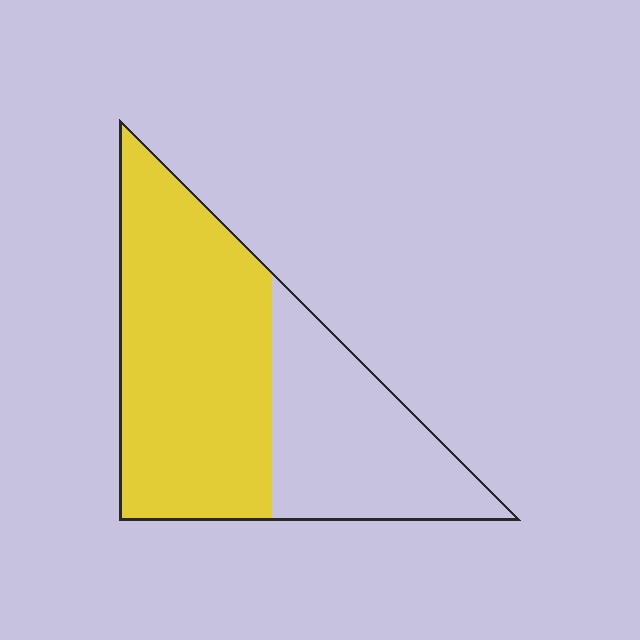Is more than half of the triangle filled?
Yes.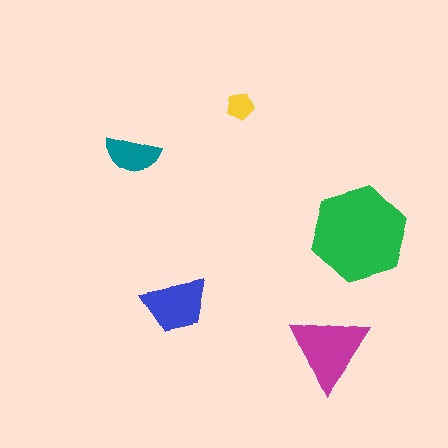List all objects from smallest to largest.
The yellow pentagon, the teal semicircle, the blue trapezoid, the magenta triangle, the green hexagon.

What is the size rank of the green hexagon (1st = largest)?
1st.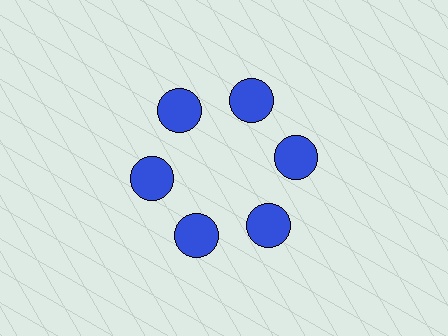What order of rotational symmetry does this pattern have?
This pattern has 6-fold rotational symmetry.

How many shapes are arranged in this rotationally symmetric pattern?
There are 6 shapes, arranged in 6 groups of 1.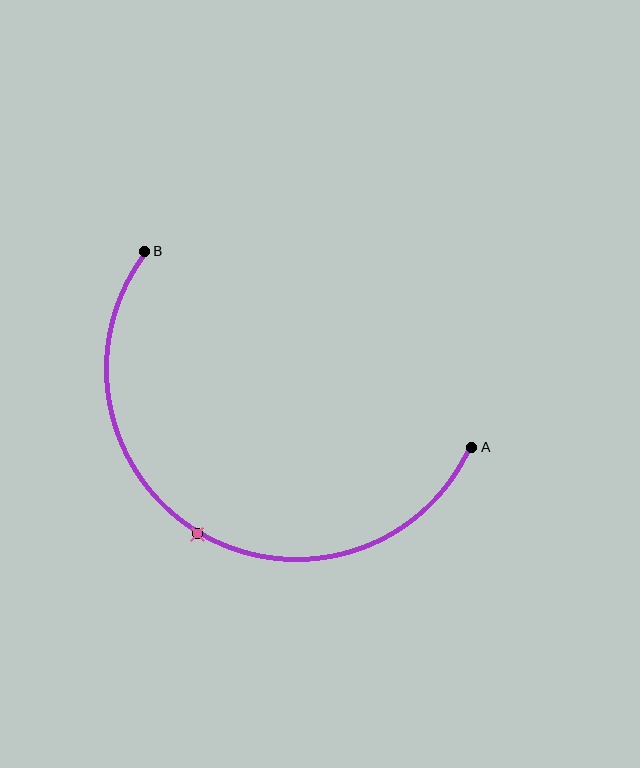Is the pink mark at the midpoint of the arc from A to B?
Yes. The pink mark lies on the arc at equal arc-length from both A and B — it is the arc midpoint.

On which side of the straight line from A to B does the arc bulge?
The arc bulges below the straight line connecting A and B.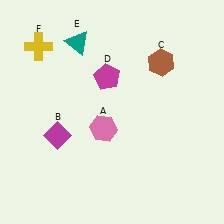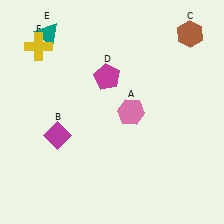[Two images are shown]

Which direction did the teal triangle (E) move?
The teal triangle (E) moved left.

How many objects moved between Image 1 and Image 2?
3 objects moved between the two images.